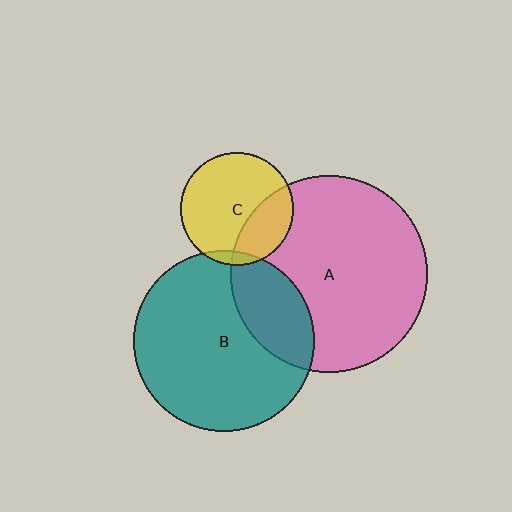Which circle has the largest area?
Circle A (pink).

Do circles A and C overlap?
Yes.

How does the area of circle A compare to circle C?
Approximately 3.0 times.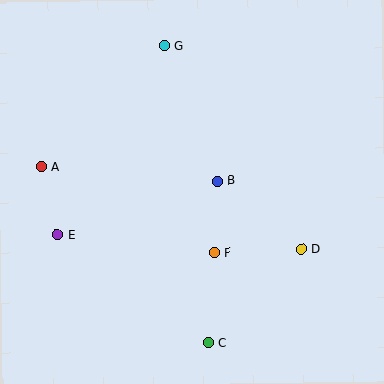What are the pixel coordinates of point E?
Point E is at (57, 234).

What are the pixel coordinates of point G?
Point G is at (164, 46).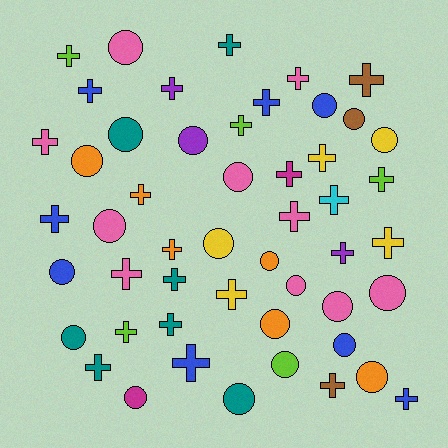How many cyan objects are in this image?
There is 1 cyan object.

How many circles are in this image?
There are 22 circles.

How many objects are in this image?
There are 50 objects.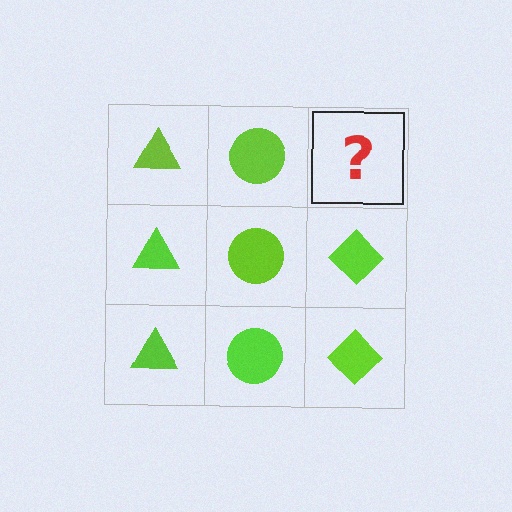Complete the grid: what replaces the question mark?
The question mark should be replaced with a lime diamond.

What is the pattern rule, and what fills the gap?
The rule is that each column has a consistent shape. The gap should be filled with a lime diamond.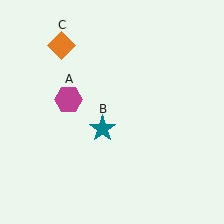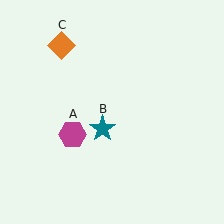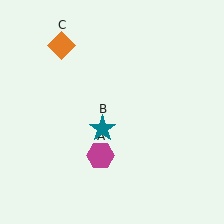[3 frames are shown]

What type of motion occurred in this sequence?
The magenta hexagon (object A) rotated counterclockwise around the center of the scene.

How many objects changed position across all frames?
1 object changed position: magenta hexagon (object A).